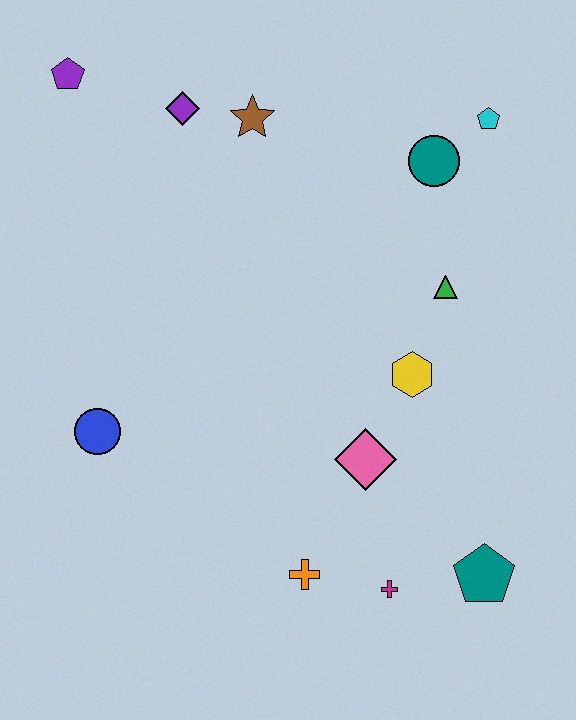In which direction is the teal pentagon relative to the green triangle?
The teal pentagon is below the green triangle.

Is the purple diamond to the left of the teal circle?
Yes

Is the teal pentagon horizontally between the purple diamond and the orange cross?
No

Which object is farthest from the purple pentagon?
The teal pentagon is farthest from the purple pentagon.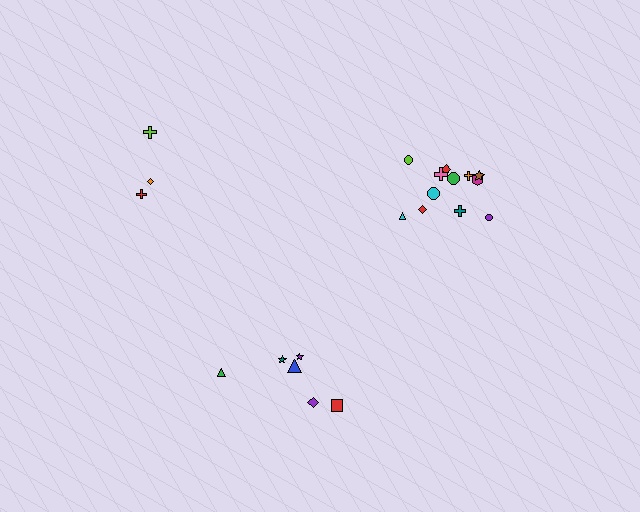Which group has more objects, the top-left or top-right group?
The top-right group.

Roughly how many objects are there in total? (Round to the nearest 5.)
Roughly 20 objects in total.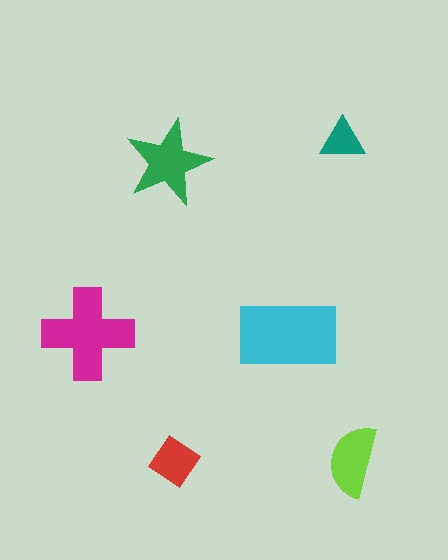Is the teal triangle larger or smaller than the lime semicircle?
Smaller.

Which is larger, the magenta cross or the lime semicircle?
The magenta cross.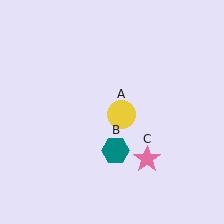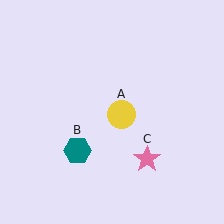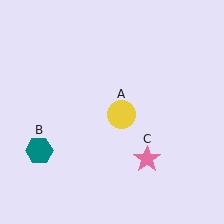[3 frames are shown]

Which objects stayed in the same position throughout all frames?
Yellow circle (object A) and pink star (object C) remained stationary.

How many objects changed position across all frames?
1 object changed position: teal hexagon (object B).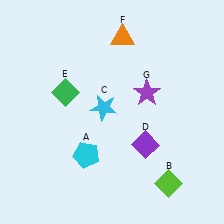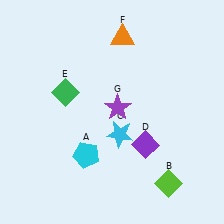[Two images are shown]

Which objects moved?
The objects that moved are: the cyan star (C), the purple star (G).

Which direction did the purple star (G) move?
The purple star (G) moved left.